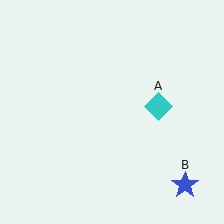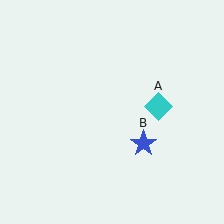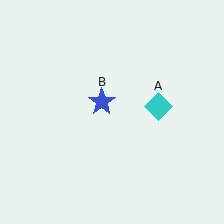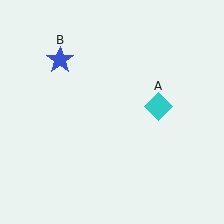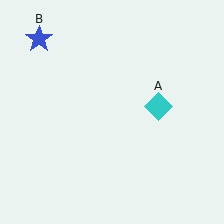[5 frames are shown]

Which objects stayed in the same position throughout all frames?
Cyan diamond (object A) remained stationary.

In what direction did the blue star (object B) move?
The blue star (object B) moved up and to the left.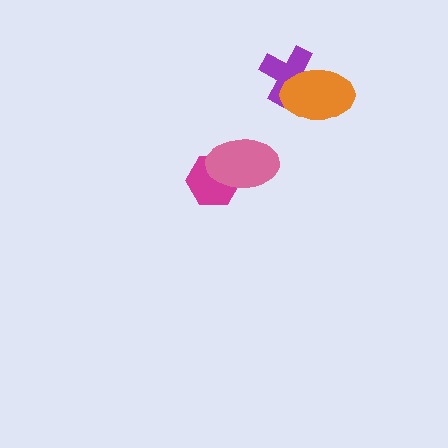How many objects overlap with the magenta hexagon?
1 object overlaps with the magenta hexagon.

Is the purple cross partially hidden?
Yes, it is partially covered by another shape.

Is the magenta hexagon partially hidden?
Yes, it is partially covered by another shape.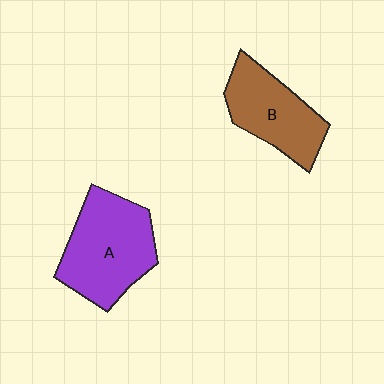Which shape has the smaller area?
Shape B (brown).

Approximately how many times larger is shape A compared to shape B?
Approximately 1.3 times.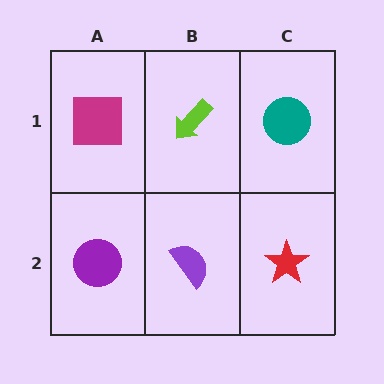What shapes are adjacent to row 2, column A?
A magenta square (row 1, column A), a purple semicircle (row 2, column B).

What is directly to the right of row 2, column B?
A red star.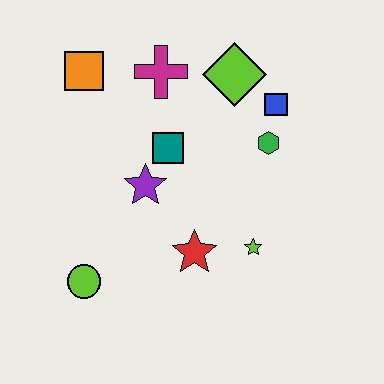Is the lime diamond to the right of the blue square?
No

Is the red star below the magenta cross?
Yes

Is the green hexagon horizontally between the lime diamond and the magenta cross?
No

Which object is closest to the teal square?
The purple star is closest to the teal square.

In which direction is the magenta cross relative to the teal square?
The magenta cross is above the teal square.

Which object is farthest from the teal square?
The lime circle is farthest from the teal square.